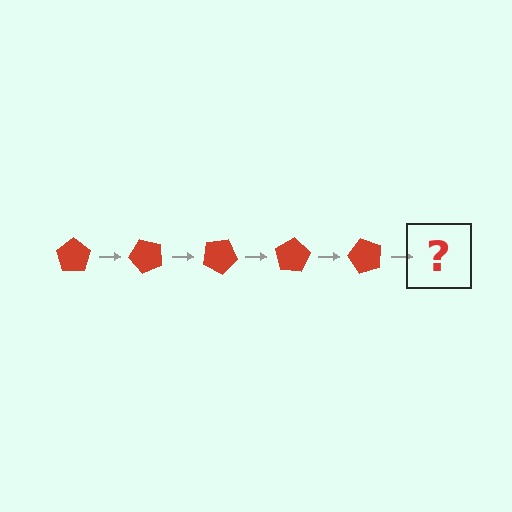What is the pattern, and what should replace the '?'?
The pattern is that the pentagon rotates 50 degrees each step. The '?' should be a red pentagon rotated 250 degrees.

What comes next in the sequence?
The next element should be a red pentagon rotated 250 degrees.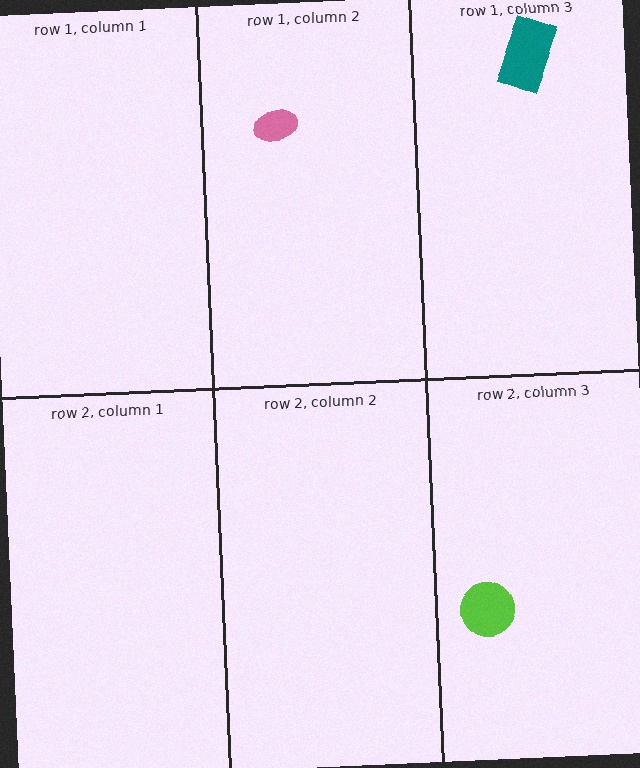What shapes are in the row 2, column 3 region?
The lime circle.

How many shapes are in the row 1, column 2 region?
1.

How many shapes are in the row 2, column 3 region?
1.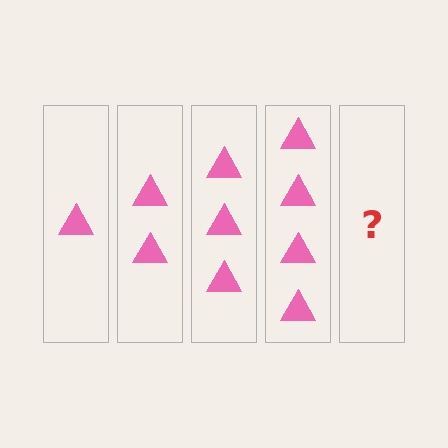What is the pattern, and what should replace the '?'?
The pattern is that each step adds one more triangle. The '?' should be 5 triangles.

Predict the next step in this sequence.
The next step is 5 triangles.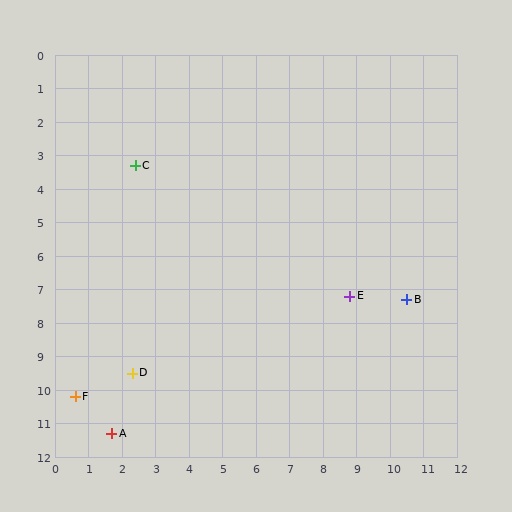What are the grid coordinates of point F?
Point F is at approximately (0.6, 10.2).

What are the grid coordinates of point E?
Point E is at approximately (8.8, 7.2).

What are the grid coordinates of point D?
Point D is at approximately (2.3, 9.5).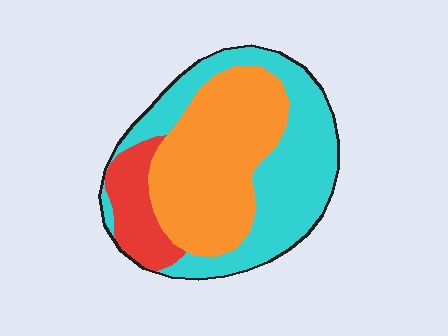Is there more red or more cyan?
Cyan.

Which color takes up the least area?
Red, at roughly 15%.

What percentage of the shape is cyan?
Cyan covers about 45% of the shape.